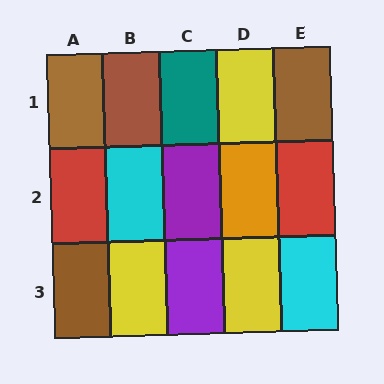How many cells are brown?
4 cells are brown.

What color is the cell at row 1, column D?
Yellow.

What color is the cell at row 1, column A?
Brown.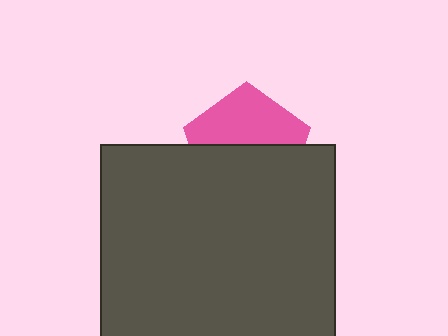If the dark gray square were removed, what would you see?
You would see the complete pink pentagon.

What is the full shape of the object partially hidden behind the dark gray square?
The partially hidden object is a pink pentagon.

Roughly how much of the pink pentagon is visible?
About half of it is visible (roughly 46%).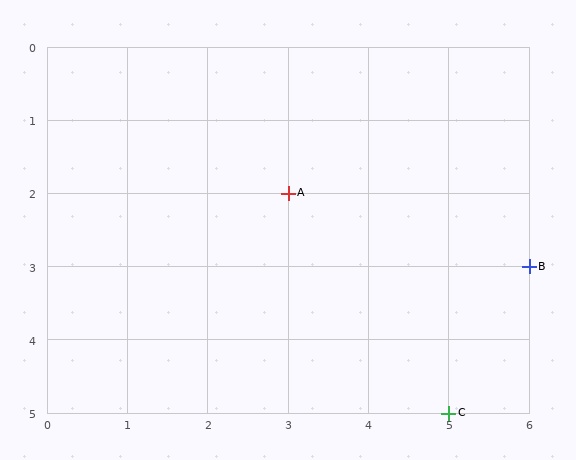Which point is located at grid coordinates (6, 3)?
Point B is at (6, 3).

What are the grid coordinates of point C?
Point C is at grid coordinates (5, 5).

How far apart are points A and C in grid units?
Points A and C are 2 columns and 3 rows apart (about 3.6 grid units diagonally).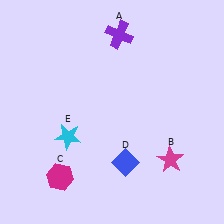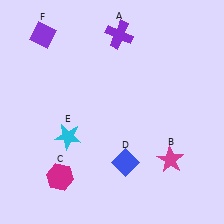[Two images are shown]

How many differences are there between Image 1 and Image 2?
There is 1 difference between the two images.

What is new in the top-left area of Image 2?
A purple diamond (F) was added in the top-left area of Image 2.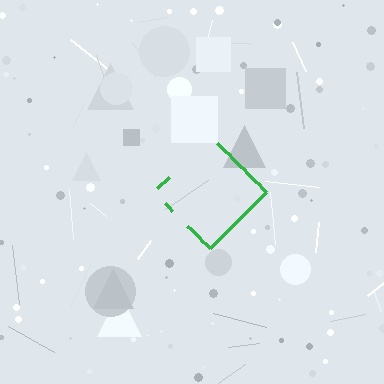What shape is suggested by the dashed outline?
The dashed outline suggests a diamond.